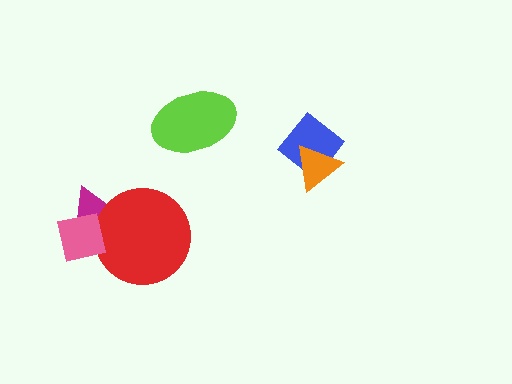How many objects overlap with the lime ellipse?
0 objects overlap with the lime ellipse.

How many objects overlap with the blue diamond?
1 object overlaps with the blue diamond.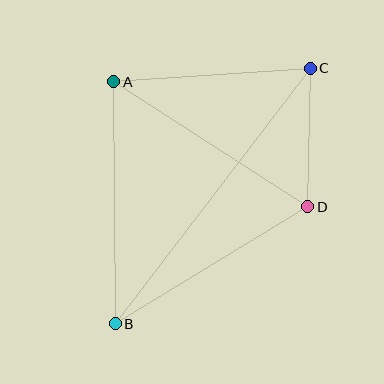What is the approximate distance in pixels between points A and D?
The distance between A and D is approximately 231 pixels.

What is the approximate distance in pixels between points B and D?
The distance between B and D is approximately 225 pixels.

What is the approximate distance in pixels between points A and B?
The distance between A and B is approximately 242 pixels.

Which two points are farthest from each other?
Points B and C are farthest from each other.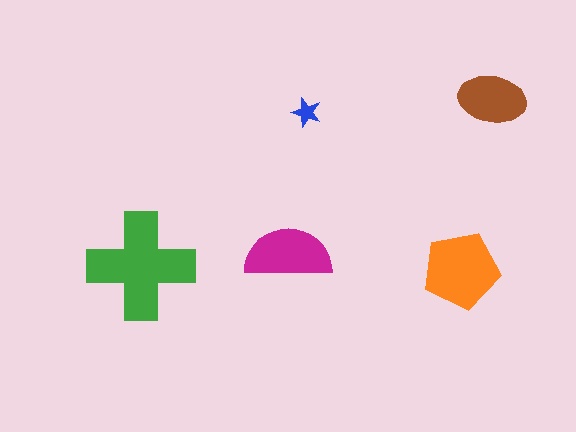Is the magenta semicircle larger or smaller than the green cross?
Smaller.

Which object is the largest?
The green cross.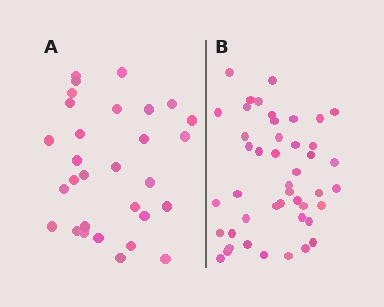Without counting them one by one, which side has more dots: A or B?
Region B (the right region) has more dots.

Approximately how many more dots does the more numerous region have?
Region B has approximately 15 more dots than region A.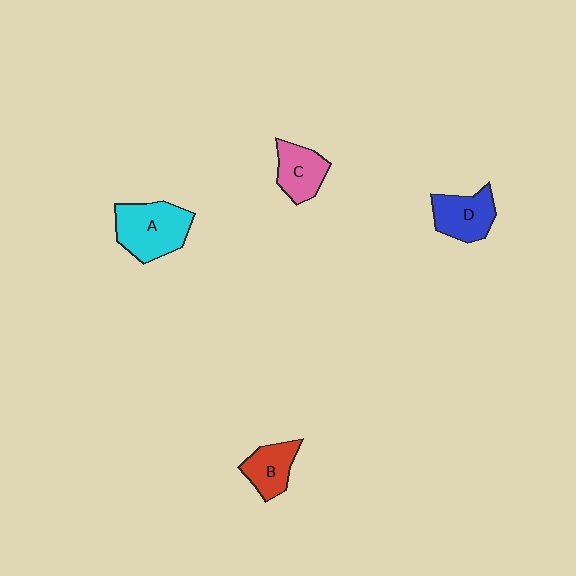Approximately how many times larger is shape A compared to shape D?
Approximately 1.4 times.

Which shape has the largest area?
Shape A (cyan).